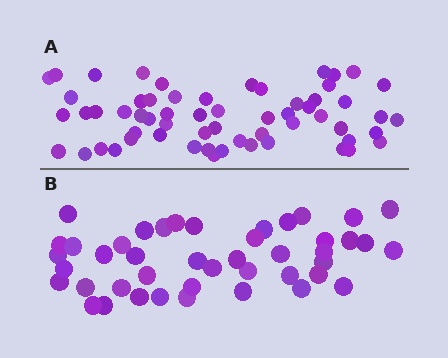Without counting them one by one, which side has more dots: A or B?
Region A (the top region) has more dots.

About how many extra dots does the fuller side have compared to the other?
Region A has approximately 15 more dots than region B.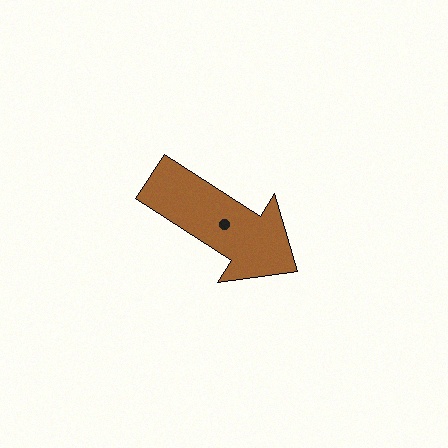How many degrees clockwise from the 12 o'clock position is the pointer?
Approximately 123 degrees.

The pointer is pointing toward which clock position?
Roughly 4 o'clock.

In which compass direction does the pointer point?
Southeast.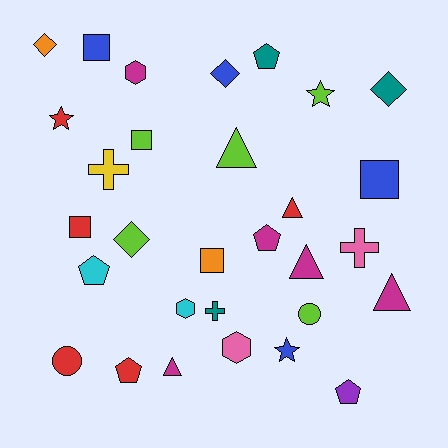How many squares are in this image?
There are 5 squares.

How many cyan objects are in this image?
There are 2 cyan objects.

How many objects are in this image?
There are 30 objects.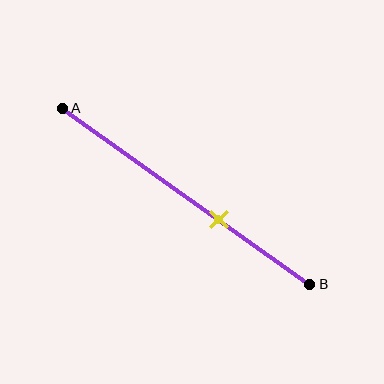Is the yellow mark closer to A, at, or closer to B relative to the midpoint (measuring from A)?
The yellow mark is closer to point B than the midpoint of segment AB.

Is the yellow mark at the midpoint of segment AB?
No, the mark is at about 65% from A, not at the 50% midpoint.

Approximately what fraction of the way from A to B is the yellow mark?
The yellow mark is approximately 65% of the way from A to B.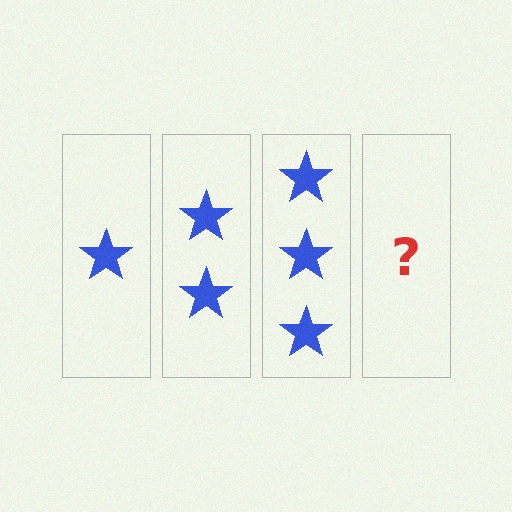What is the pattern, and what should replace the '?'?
The pattern is that each step adds one more star. The '?' should be 4 stars.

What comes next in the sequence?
The next element should be 4 stars.